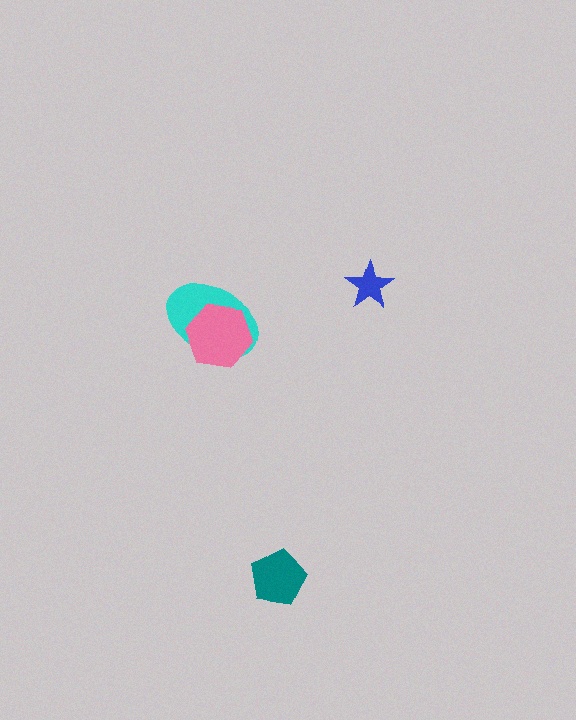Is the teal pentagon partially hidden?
No, no other shape covers it.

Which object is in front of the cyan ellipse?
The pink hexagon is in front of the cyan ellipse.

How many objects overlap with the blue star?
0 objects overlap with the blue star.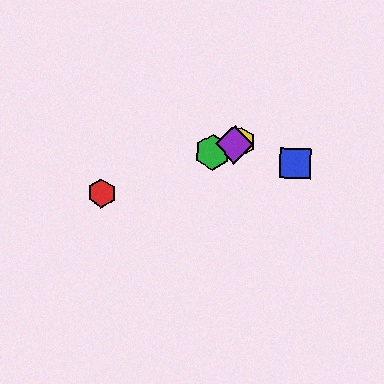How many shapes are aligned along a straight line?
4 shapes (the red hexagon, the green hexagon, the yellow hexagon, the purple diamond) are aligned along a straight line.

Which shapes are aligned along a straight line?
The red hexagon, the green hexagon, the yellow hexagon, the purple diamond are aligned along a straight line.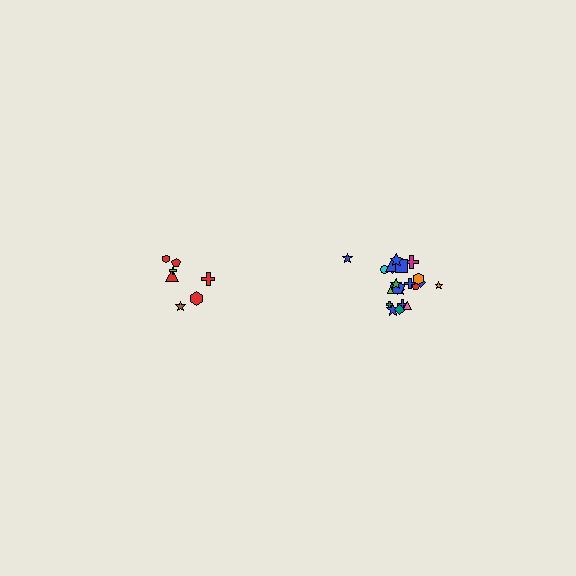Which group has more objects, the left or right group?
The right group.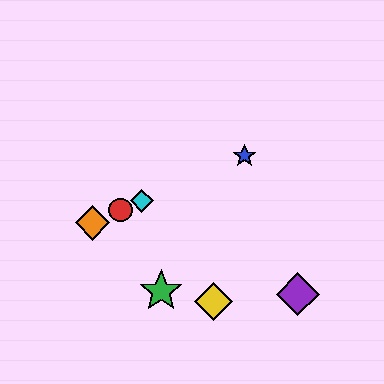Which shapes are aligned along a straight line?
The red circle, the blue star, the orange diamond, the cyan diamond are aligned along a straight line.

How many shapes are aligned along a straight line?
4 shapes (the red circle, the blue star, the orange diamond, the cyan diamond) are aligned along a straight line.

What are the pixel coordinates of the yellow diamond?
The yellow diamond is at (213, 302).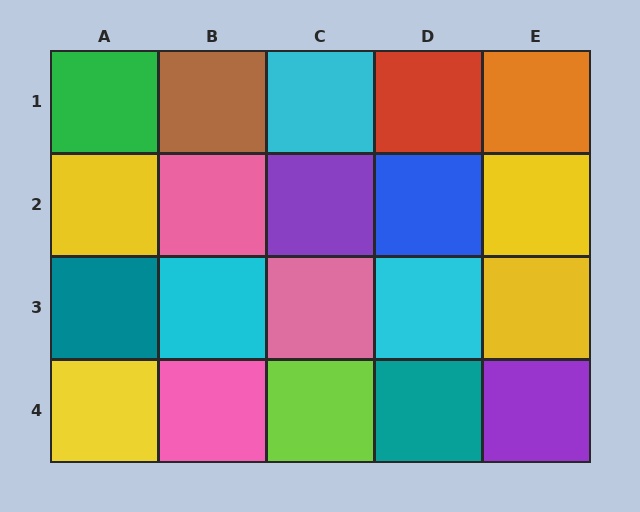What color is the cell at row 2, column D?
Blue.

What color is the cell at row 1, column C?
Cyan.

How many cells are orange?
1 cell is orange.